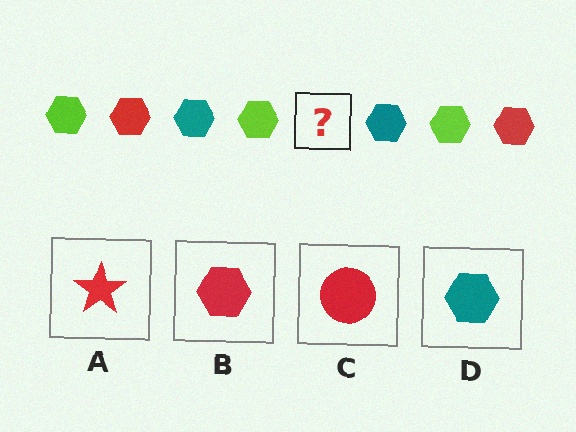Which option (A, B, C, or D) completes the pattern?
B.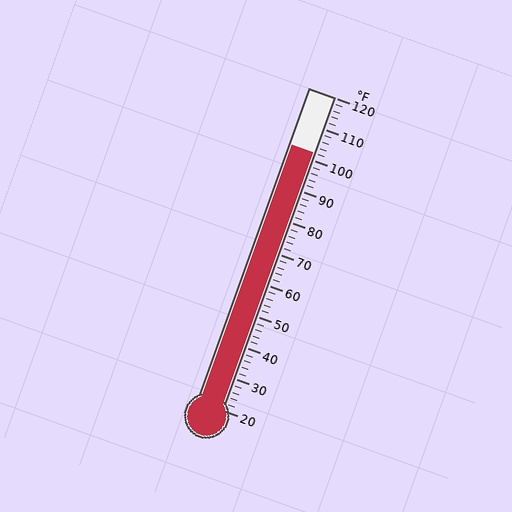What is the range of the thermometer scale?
The thermometer scale ranges from 20°F to 120°F.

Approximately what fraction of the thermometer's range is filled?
The thermometer is filled to approximately 80% of its range.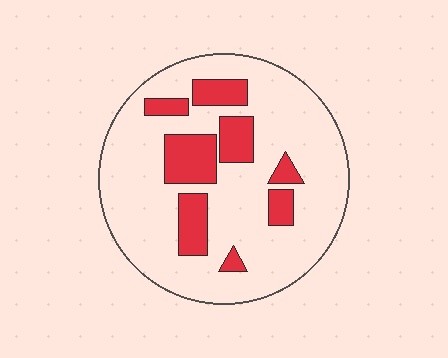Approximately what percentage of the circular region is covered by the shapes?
Approximately 20%.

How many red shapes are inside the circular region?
8.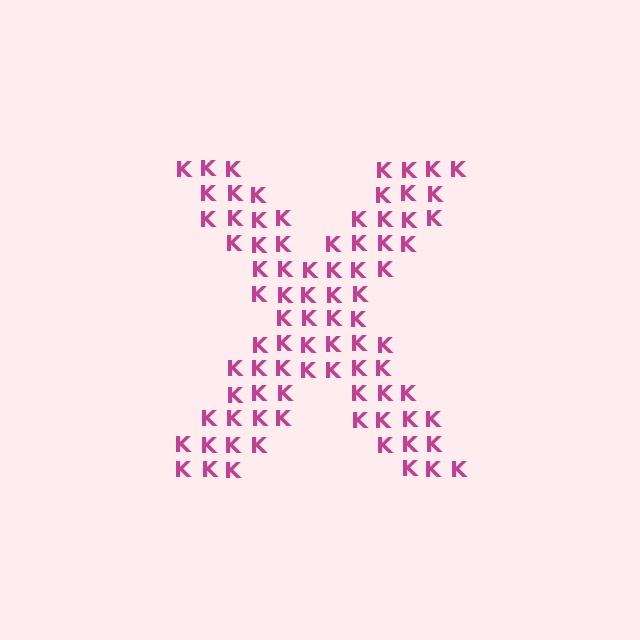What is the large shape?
The large shape is the letter X.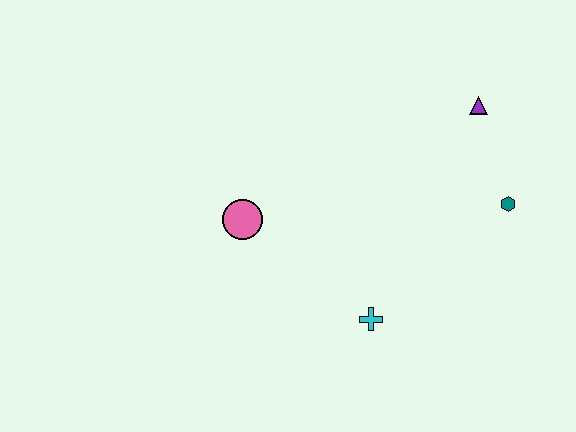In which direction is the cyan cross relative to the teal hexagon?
The cyan cross is to the left of the teal hexagon.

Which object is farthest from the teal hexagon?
The pink circle is farthest from the teal hexagon.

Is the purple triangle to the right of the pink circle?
Yes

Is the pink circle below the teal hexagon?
Yes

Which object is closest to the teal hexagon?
The purple triangle is closest to the teal hexagon.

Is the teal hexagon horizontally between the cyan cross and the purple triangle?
No